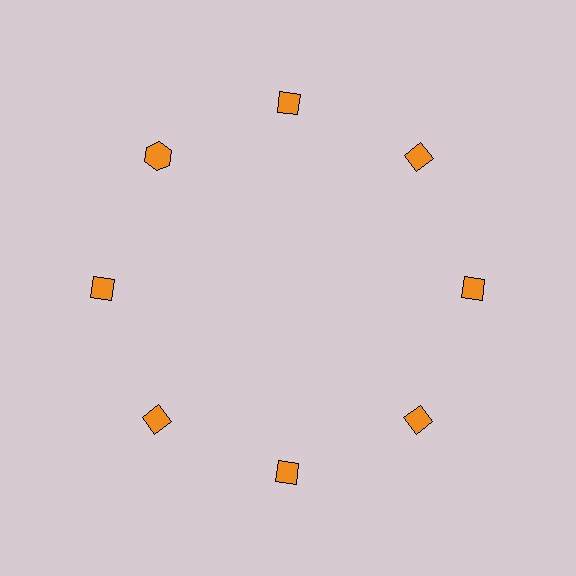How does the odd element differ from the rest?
It has a different shape: hexagon instead of diamond.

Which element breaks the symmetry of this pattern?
The orange hexagon at roughly the 10 o'clock position breaks the symmetry. All other shapes are orange diamonds.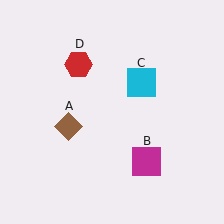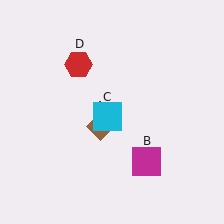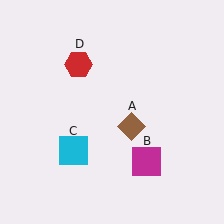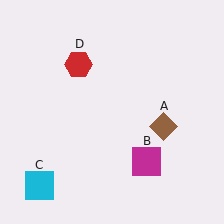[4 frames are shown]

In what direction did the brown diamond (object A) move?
The brown diamond (object A) moved right.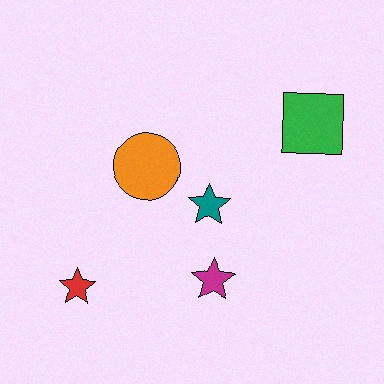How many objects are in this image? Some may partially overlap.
There are 5 objects.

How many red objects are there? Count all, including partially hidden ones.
There is 1 red object.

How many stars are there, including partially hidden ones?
There are 3 stars.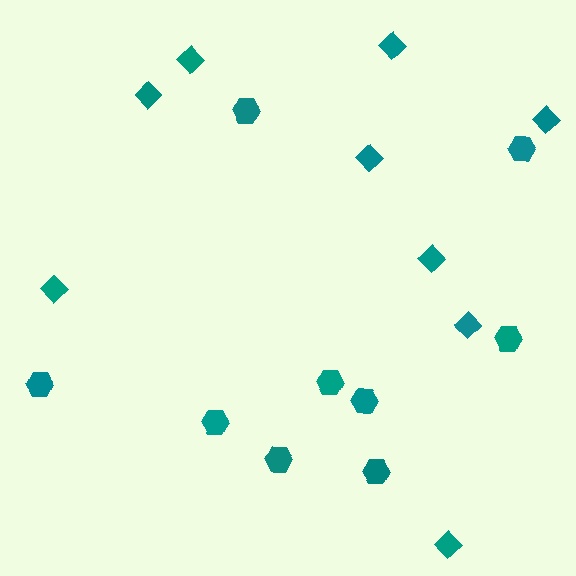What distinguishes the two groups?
There are 2 groups: one group of diamonds (9) and one group of hexagons (9).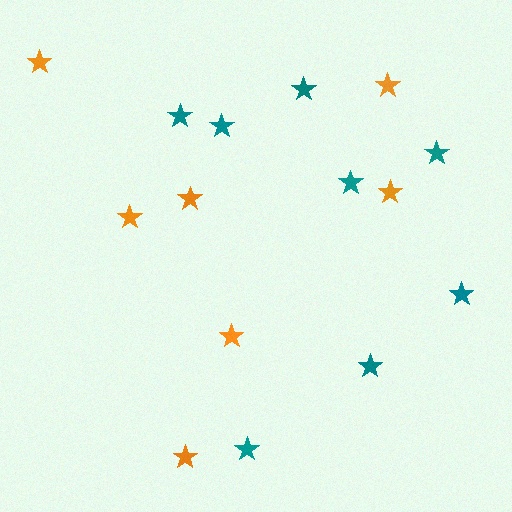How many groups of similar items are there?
There are 2 groups: one group of teal stars (8) and one group of orange stars (7).